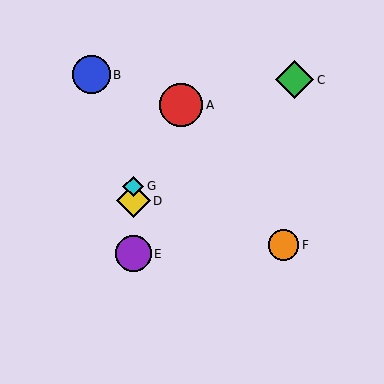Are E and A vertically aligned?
No, E is at x≈133 and A is at x≈181.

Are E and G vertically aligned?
Yes, both are at x≈133.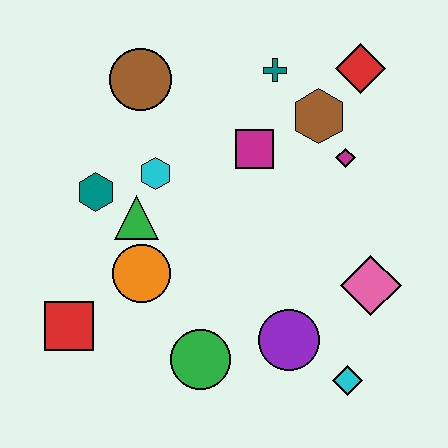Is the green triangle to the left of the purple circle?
Yes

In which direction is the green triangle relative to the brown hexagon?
The green triangle is to the left of the brown hexagon.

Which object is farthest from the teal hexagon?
The cyan diamond is farthest from the teal hexagon.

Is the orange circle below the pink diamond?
No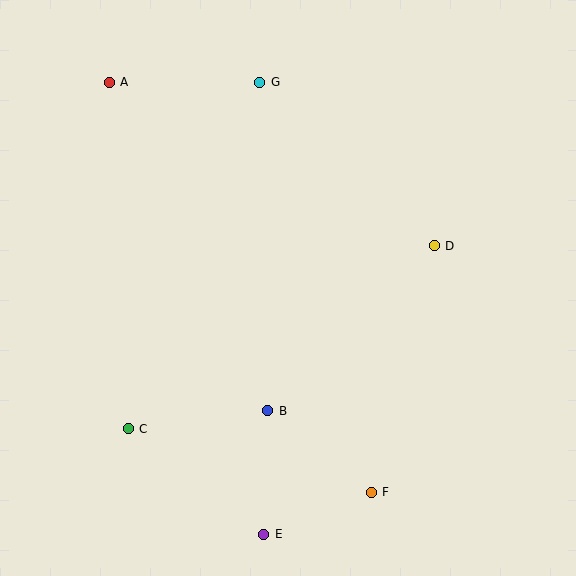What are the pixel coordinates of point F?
Point F is at (371, 492).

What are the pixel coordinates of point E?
Point E is at (263, 534).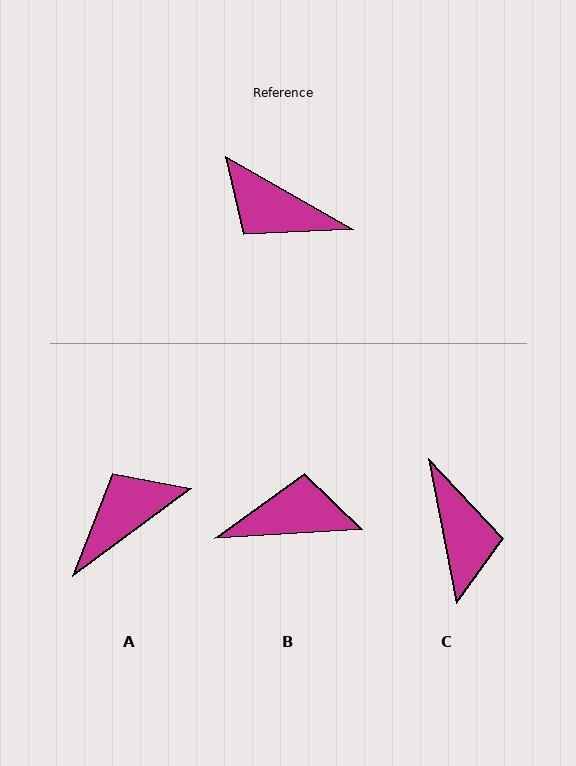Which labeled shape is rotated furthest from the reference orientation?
B, about 147 degrees away.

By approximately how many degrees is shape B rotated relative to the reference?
Approximately 147 degrees clockwise.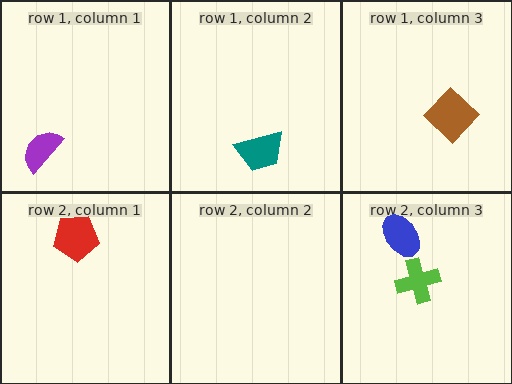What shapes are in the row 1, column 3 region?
The brown diamond.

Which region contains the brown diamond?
The row 1, column 3 region.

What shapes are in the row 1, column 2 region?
The teal trapezoid.